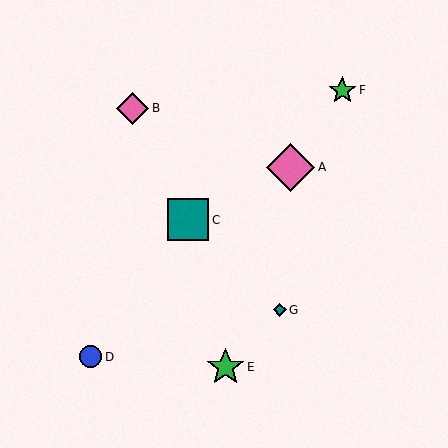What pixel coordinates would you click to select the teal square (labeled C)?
Click at (188, 220) to select the teal square C.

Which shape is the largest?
The pink diamond (labeled A) is the largest.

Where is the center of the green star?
The center of the green star is at (225, 367).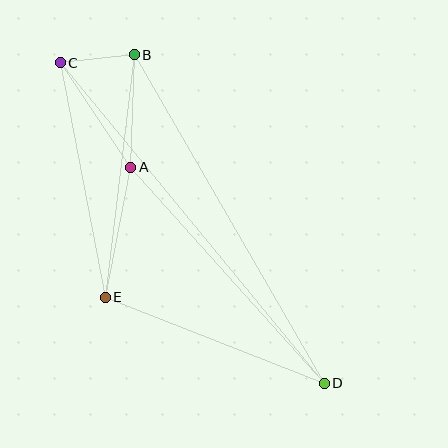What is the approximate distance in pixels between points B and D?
The distance between B and D is approximately 380 pixels.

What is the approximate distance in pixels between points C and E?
The distance between C and E is approximately 239 pixels.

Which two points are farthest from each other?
Points C and D are farthest from each other.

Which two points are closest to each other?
Points B and C are closest to each other.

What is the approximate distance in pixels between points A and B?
The distance between A and B is approximately 113 pixels.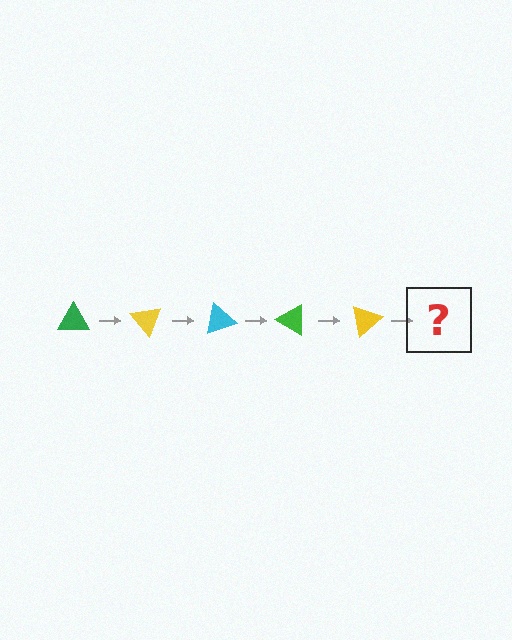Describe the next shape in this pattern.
It should be a cyan triangle, rotated 250 degrees from the start.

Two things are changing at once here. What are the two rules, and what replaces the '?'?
The two rules are that it rotates 50 degrees each step and the color cycles through green, yellow, and cyan. The '?' should be a cyan triangle, rotated 250 degrees from the start.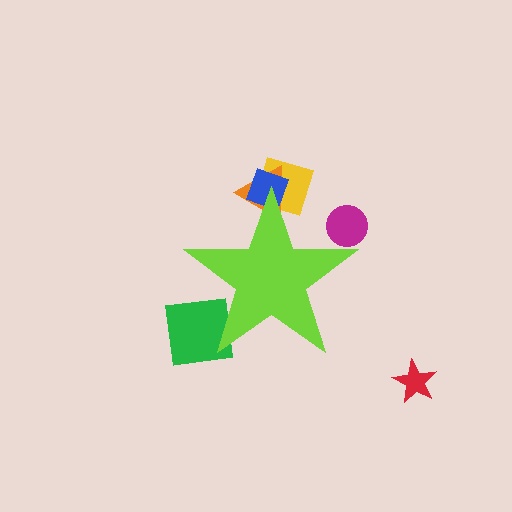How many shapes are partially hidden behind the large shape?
5 shapes are partially hidden.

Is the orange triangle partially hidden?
Yes, the orange triangle is partially hidden behind the lime star.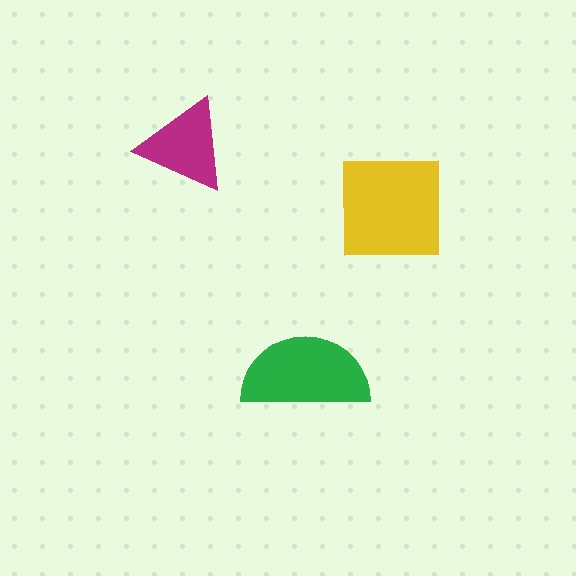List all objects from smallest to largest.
The magenta triangle, the green semicircle, the yellow square.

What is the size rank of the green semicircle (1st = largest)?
2nd.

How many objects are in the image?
There are 3 objects in the image.